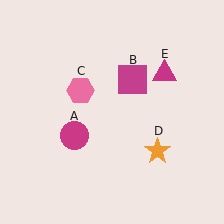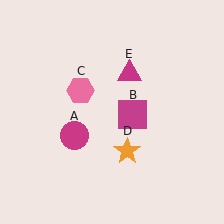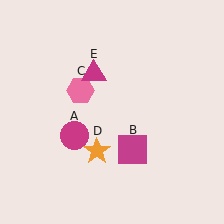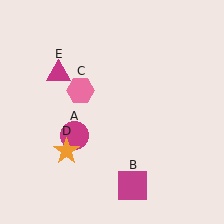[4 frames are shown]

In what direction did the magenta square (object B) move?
The magenta square (object B) moved down.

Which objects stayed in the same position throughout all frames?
Magenta circle (object A) and pink hexagon (object C) remained stationary.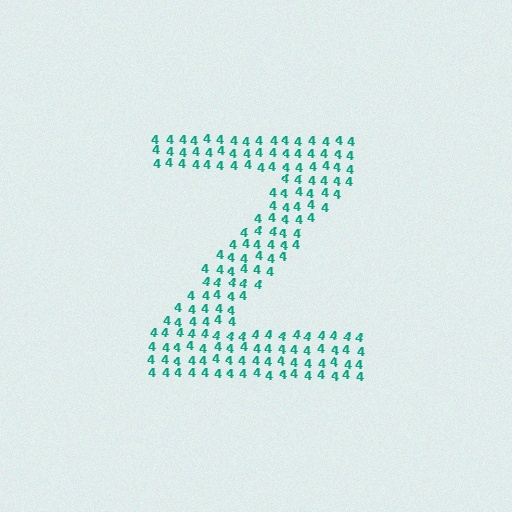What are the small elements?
The small elements are digit 4's.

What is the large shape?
The large shape is the letter Z.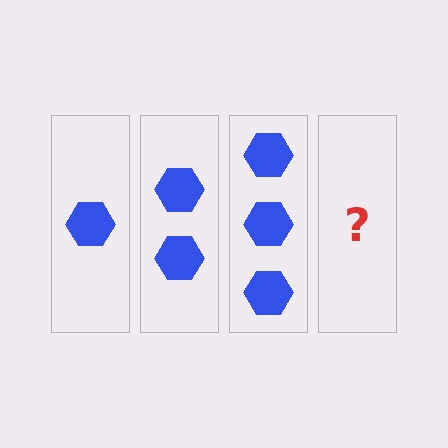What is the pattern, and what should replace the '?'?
The pattern is that each step adds one more hexagon. The '?' should be 4 hexagons.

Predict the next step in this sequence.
The next step is 4 hexagons.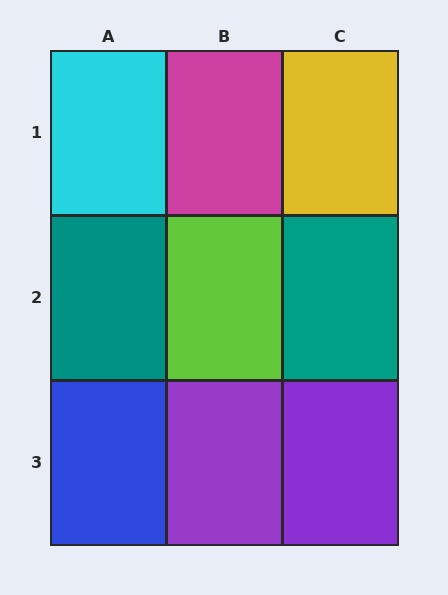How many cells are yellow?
1 cell is yellow.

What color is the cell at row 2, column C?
Teal.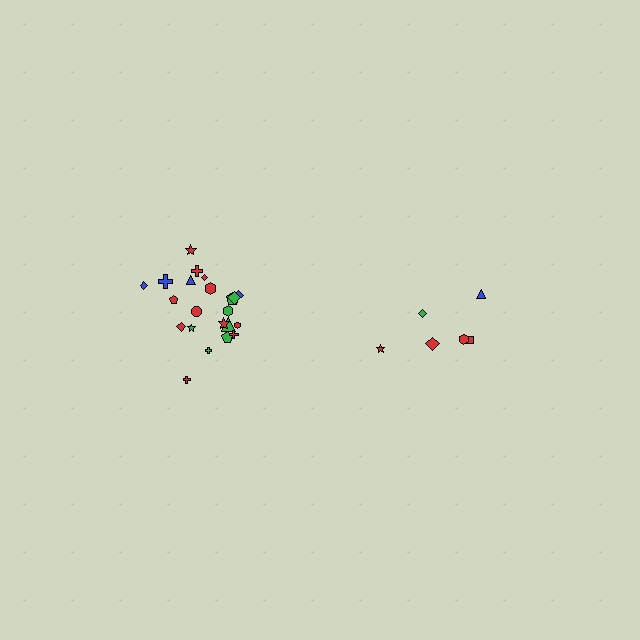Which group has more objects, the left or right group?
The left group.